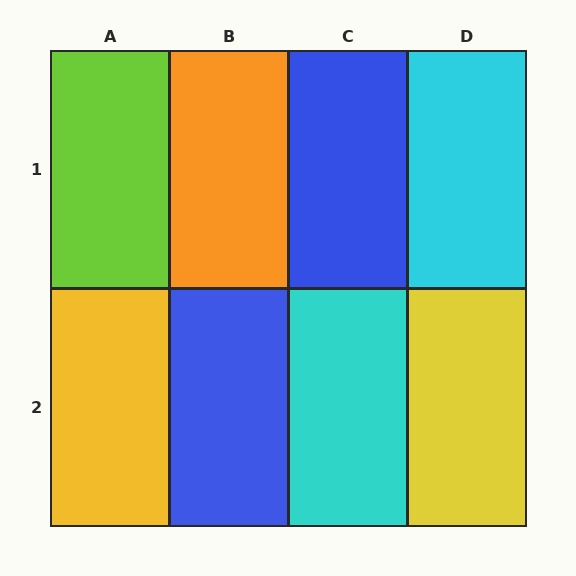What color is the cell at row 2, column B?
Blue.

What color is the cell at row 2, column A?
Yellow.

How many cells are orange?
1 cell is orange.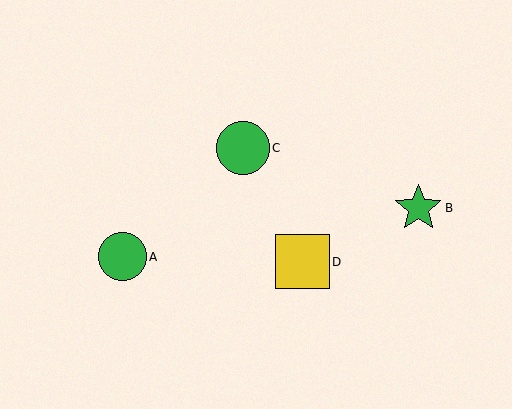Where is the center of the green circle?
The center of the green circle is at (243, 148).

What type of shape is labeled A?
Shape A is a green circle.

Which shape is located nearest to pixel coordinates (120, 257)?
The green circle (labeled A) at (122, 257) is nearest to that location.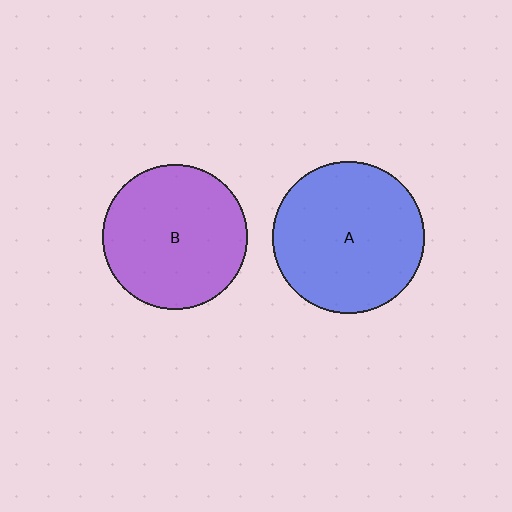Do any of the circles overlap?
No, none of the circles overlap.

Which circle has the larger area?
Circle A (blue).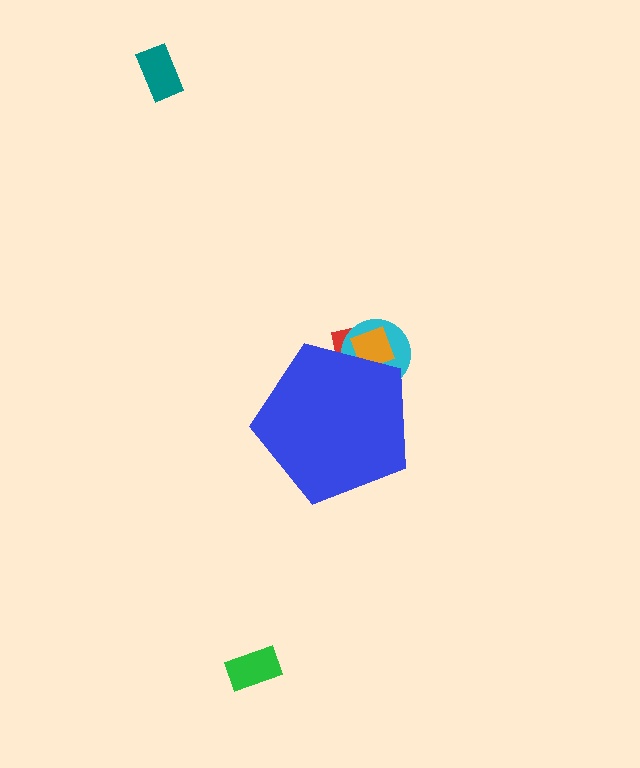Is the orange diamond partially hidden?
Yes, the orange diamond is partially hidden behind the blue pentagon.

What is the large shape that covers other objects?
A blue pentagon.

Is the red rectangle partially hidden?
Yes, the red rectangle is partially hidden behind the blue pentagon.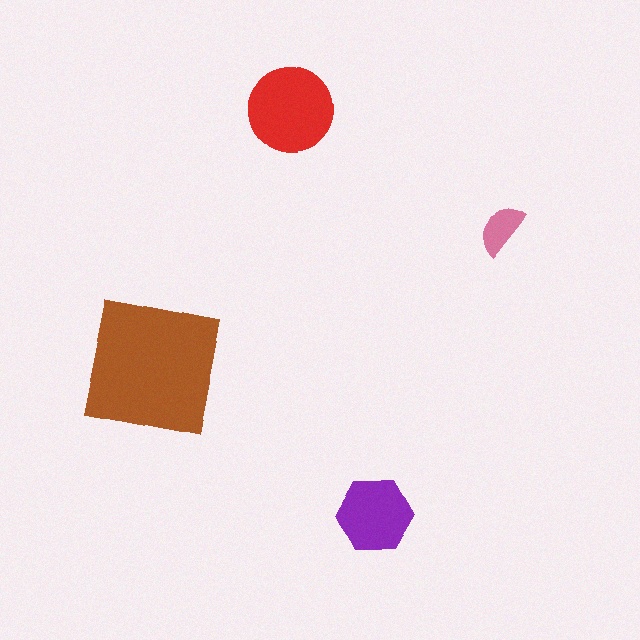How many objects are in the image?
There are 4 objects in the image.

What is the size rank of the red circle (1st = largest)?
2nd.